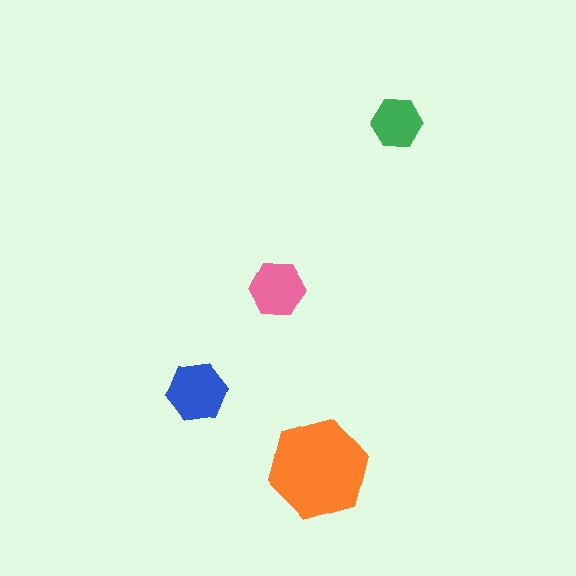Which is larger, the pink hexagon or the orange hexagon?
The orange one.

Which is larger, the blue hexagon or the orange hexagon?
The orange one.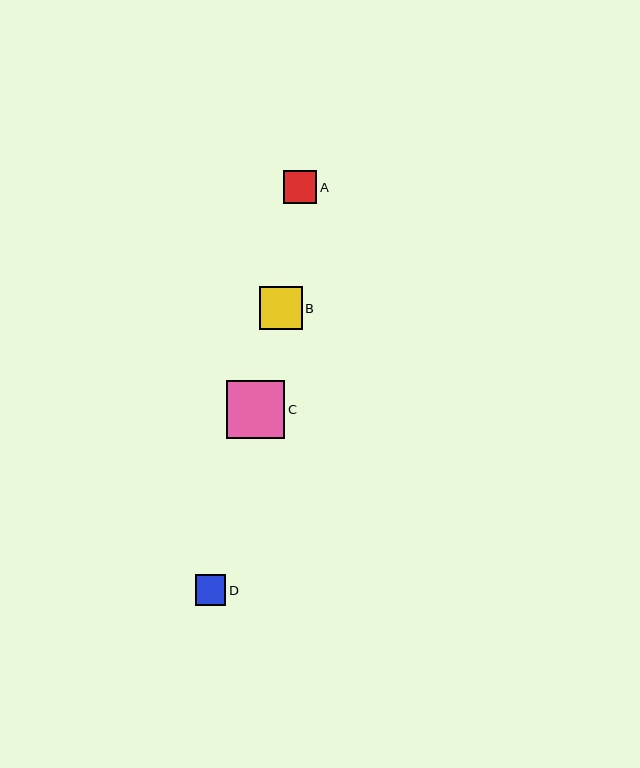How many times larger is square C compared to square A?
Square C is approximately 1.8 times the size of square A.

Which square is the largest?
Square C is the largest with a size of approximately 58 pixels.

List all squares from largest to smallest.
From largest to smallest: C, B, A, D.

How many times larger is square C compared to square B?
Square C is approximately 1.4 times the size of square B.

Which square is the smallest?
Square D is the smallest with a size of approximately 31 pixels.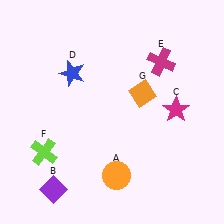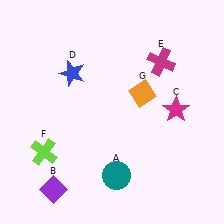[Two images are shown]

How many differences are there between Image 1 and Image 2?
There is 1 difference between the two images.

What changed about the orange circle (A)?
In Image 1, A is orange. In Image 2, it changed to teal.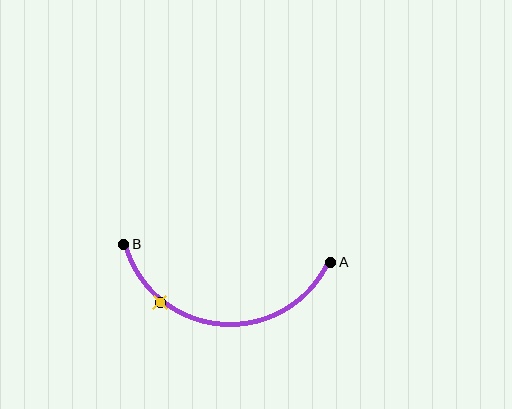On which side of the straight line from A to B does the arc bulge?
The arc bulges below the straight line connecting A and B.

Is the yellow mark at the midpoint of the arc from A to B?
No. The yellow mark lies on the arc but is closer to endpoint B. The arc midpoint would be at the point on the curve equidistant along the arc from both A and B.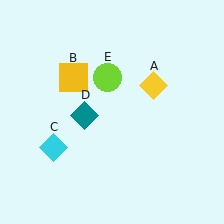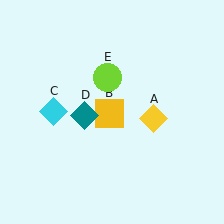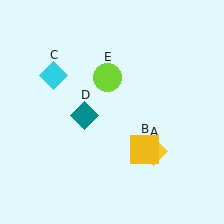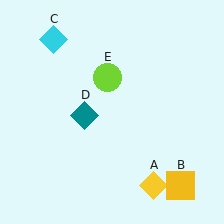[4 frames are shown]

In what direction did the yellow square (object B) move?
The yellow square (object B) moved down and to the right.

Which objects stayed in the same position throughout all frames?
Teal diamond (object D) and lime circle (object E) remained stationary.